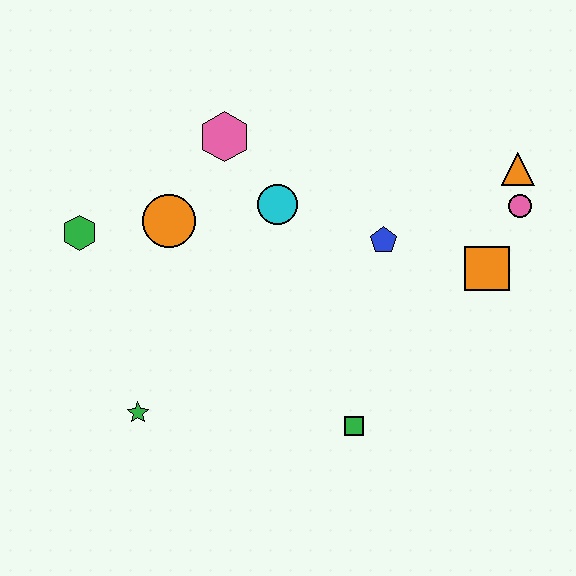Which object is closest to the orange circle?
The green hexagon is closest to the orange circle.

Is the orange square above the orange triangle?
No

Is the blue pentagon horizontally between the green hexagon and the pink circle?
Yes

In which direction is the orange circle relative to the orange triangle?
The orange circle is to the left of the orange triangle.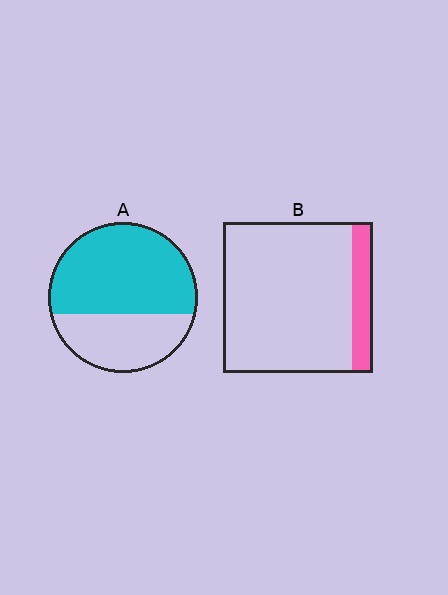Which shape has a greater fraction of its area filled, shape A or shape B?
Shape A.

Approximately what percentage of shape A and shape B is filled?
A is approximately 65% and B is approximately 15%.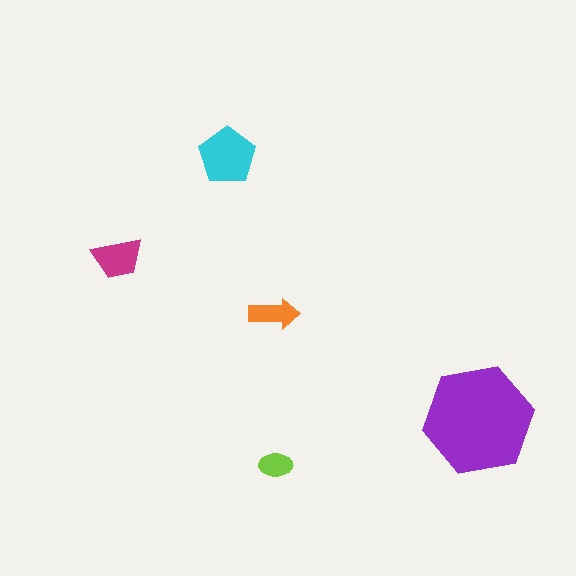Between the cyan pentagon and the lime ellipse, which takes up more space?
The cyan pentagon.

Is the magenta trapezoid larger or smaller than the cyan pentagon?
Smaller.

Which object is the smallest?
The lime ellipse.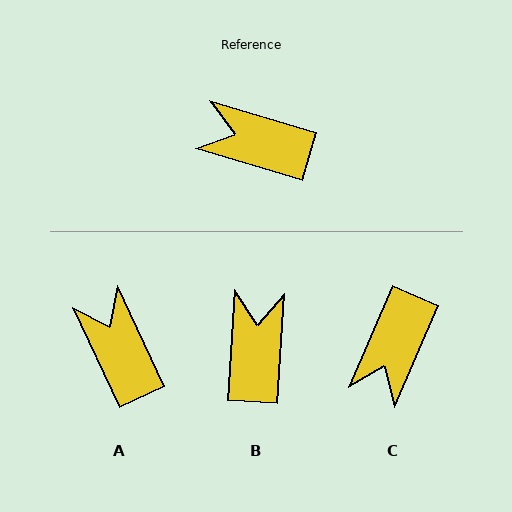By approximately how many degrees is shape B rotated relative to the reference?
Approximately 77 degrees clockwise.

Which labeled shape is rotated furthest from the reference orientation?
C, about 83 degrees away.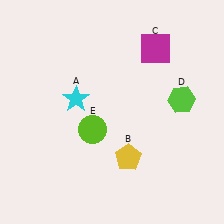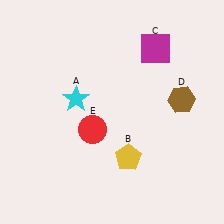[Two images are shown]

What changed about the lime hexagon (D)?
In Image 1, D is lime. In Image 2, it changed to brown.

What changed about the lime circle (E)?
In Image 1, E is lime. In Image 2, it changed to red.